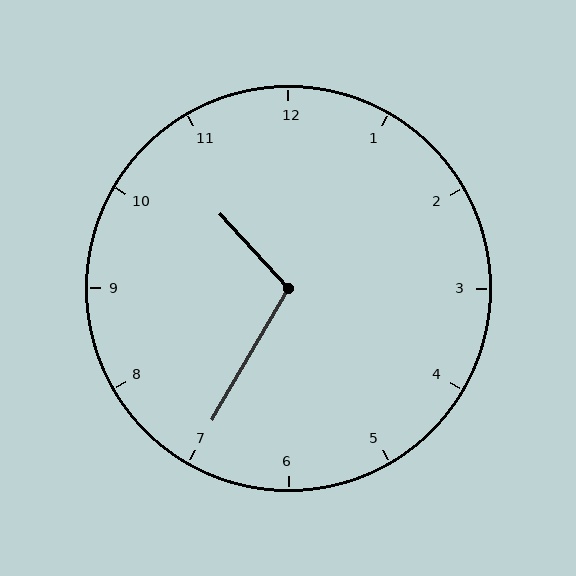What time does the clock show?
10:35.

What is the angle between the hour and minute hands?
Approximately 108 degrees.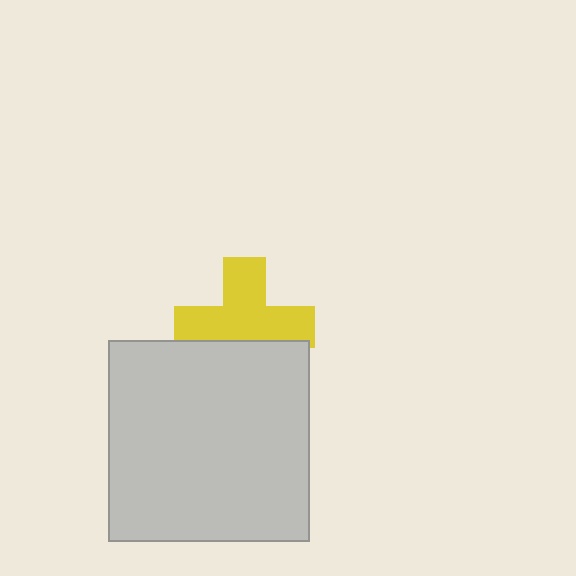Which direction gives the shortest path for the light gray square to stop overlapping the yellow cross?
Moving down gives the shortest separation.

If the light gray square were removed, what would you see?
You would see the complete yellow cross.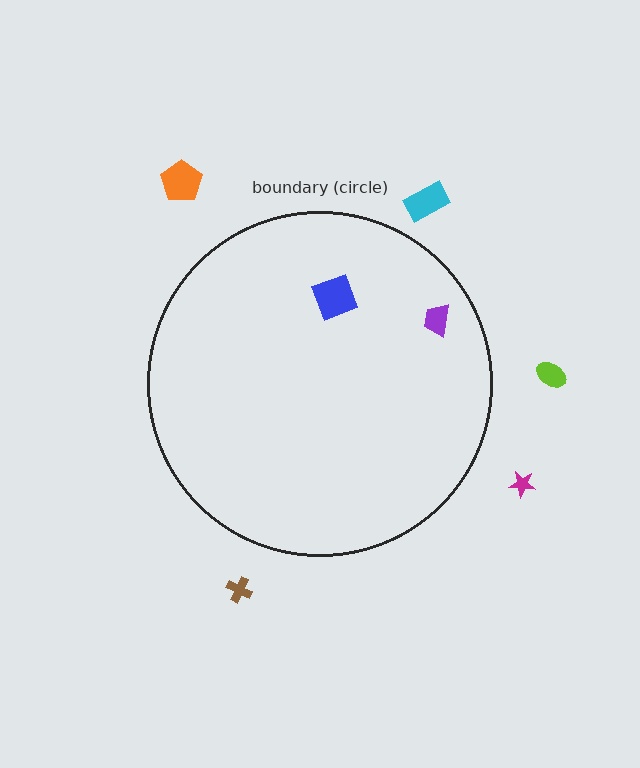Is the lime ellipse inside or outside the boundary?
Outside.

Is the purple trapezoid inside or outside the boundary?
Inside.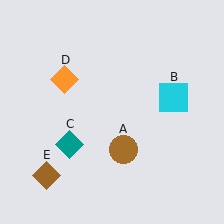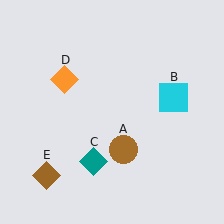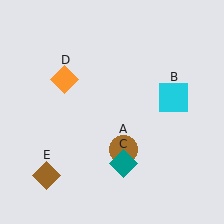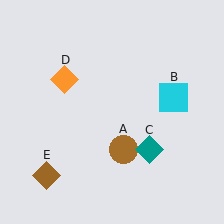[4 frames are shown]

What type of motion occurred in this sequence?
The teal diamond (object C) rotated counterclockwise around the center of the scene.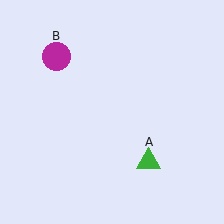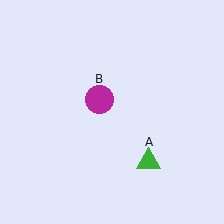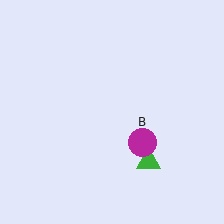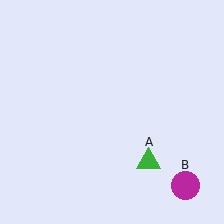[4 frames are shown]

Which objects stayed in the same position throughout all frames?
Green triangle (object A) remained stationary.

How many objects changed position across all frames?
1 object changed position: magenta circle (object B).